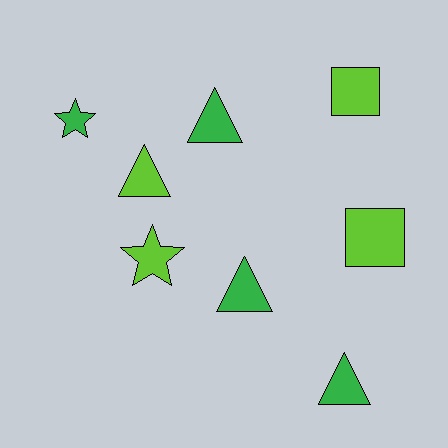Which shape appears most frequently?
Triangle, with 4 objects.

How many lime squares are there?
There are 2 lime squares.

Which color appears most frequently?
Green, with 4 objects.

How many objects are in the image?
There are 8 objects.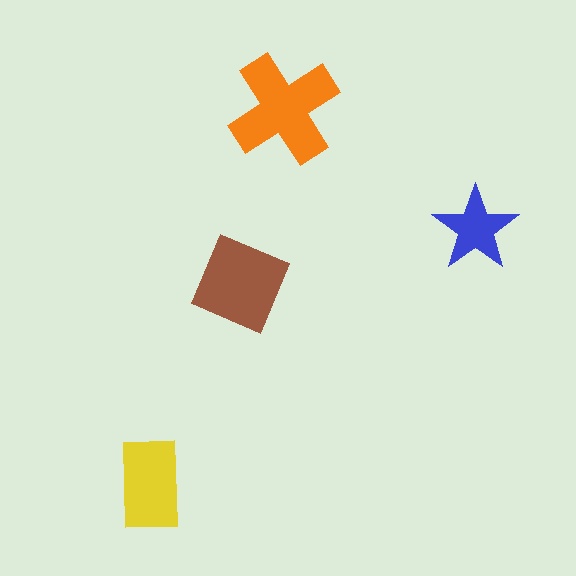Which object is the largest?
The orange cross.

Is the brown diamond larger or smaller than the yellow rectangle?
Larger.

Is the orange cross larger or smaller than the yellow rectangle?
Larger.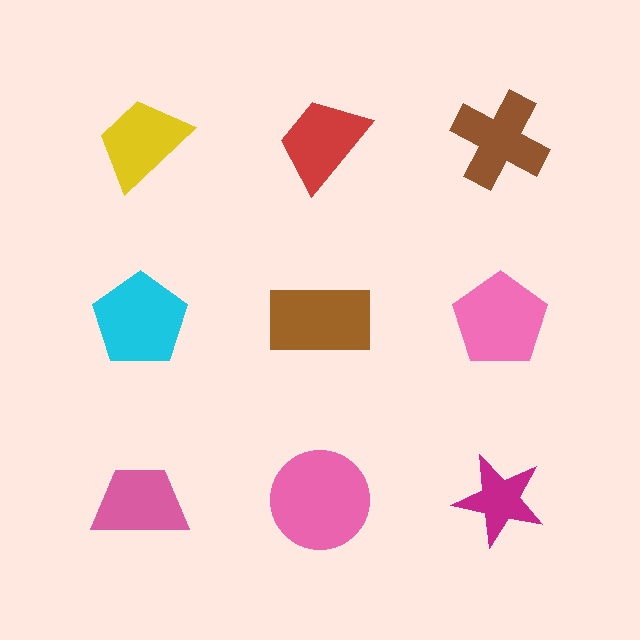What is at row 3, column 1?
A pink trapezoid.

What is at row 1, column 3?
A brown cross.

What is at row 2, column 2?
A brown rectangle.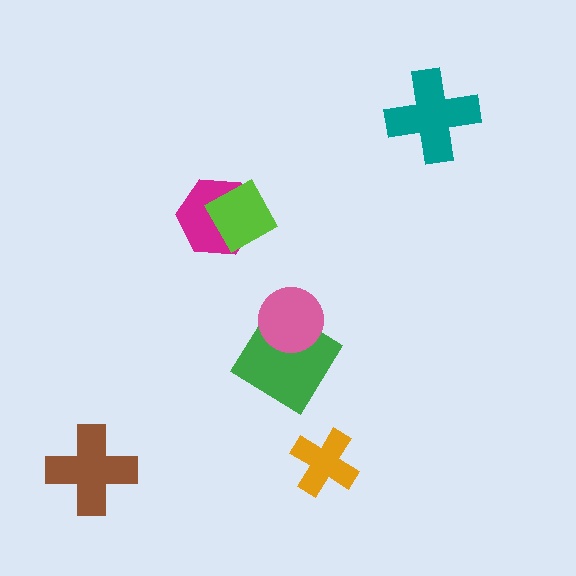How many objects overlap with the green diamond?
1 object overlaps with the green diamond.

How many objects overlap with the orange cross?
0 objects overlap with the orange cross.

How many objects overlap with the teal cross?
0 objects overlap with the teal cross.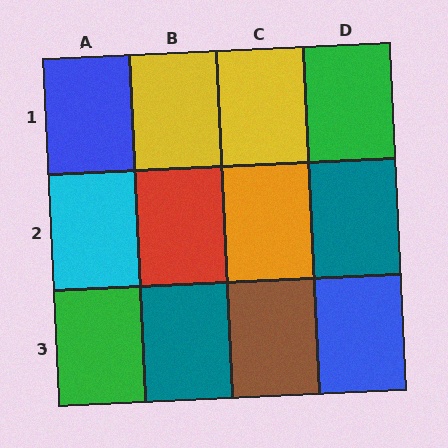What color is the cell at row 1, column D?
Green.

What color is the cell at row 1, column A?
Blue.